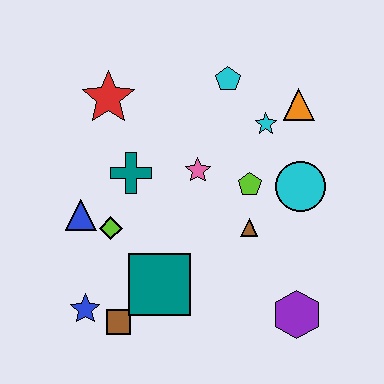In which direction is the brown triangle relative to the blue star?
The brown triangle is to the right of the blue star.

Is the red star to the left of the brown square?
Yes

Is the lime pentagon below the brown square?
No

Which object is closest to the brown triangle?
The lime pentagon is closest to the brown triangle.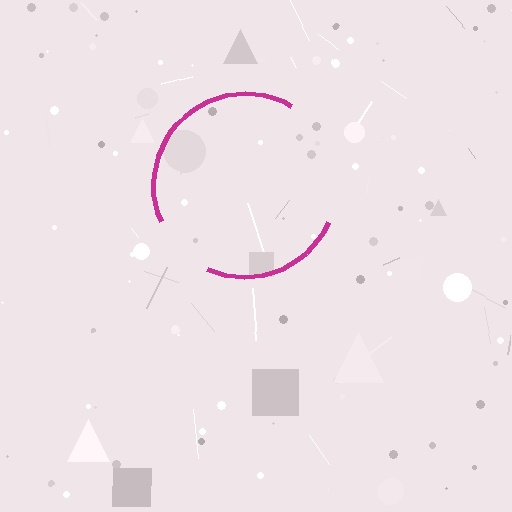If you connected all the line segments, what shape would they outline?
They would outline a circle.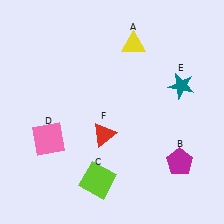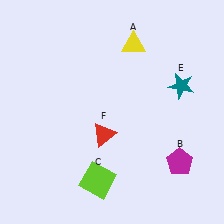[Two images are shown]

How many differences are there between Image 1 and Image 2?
There is 1 difference between the two images.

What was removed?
The pink square (D) was removed in Image 2.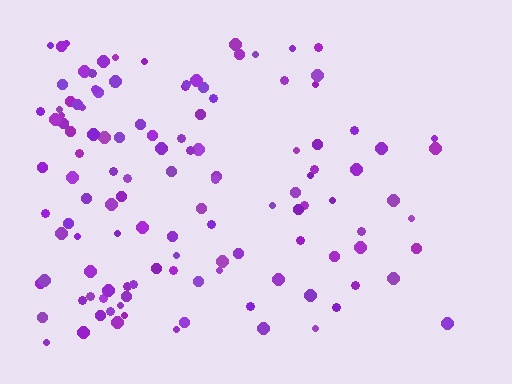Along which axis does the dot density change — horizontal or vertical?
Horizontal.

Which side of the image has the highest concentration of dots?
The left.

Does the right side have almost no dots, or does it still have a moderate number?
Still a moderate number, just noticeably fewer than the left.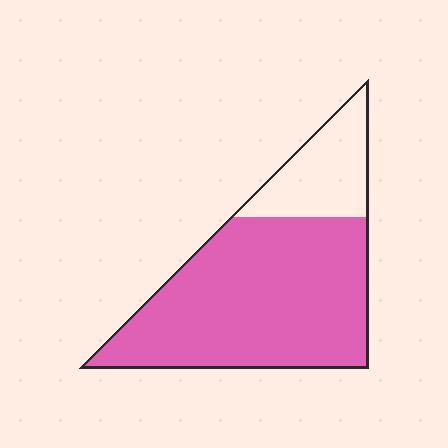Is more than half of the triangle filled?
Yes.